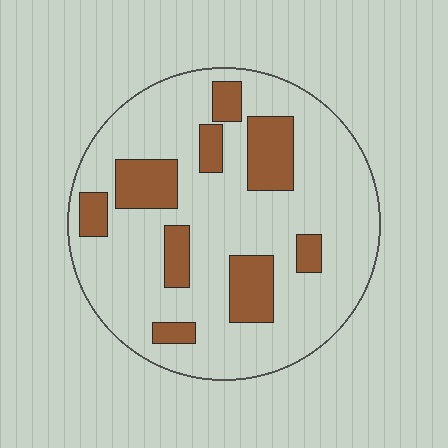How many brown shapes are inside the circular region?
9.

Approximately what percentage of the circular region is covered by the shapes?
Approximately 20%.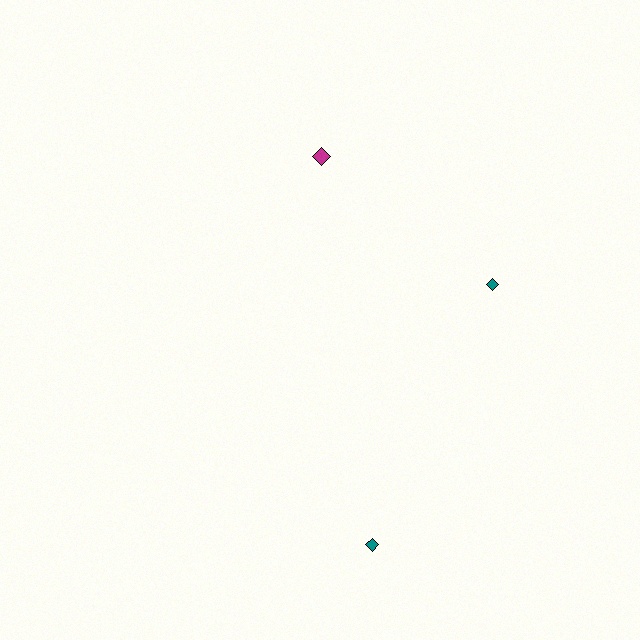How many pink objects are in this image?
There are no pink objects.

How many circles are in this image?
There are no circles.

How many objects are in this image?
There are 3 objects.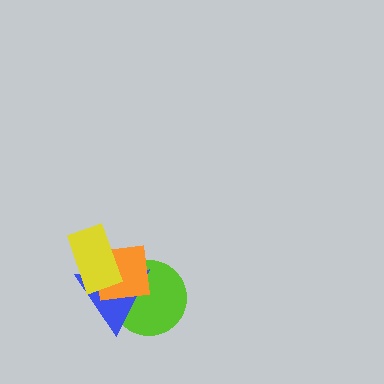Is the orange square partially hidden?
Yes, it is partially covered by another shape.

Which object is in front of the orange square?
The yellow rectangle is in front of the orange square.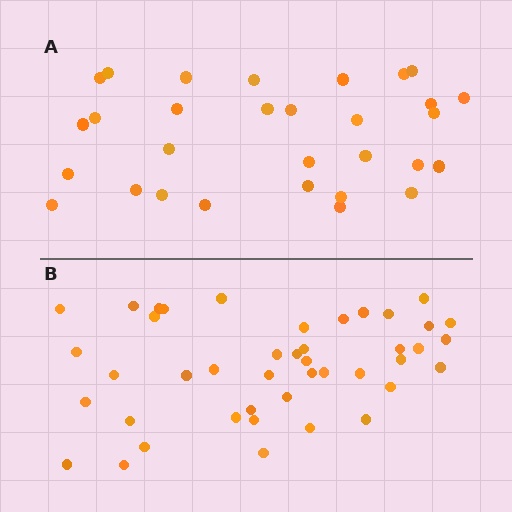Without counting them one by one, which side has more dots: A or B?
Region B (the bottom region) has more dots.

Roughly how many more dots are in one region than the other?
Region B has approximately 15 more dots than region A.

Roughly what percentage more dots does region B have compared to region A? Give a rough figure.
About 45% more.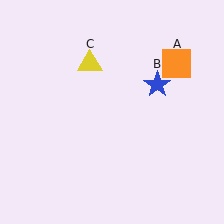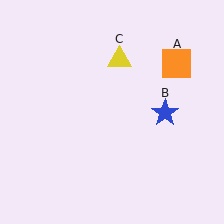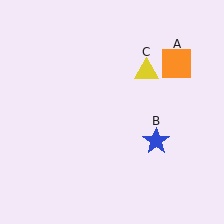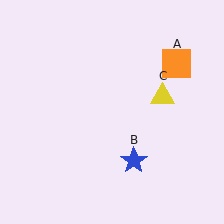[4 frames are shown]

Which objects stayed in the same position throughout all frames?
Orange square (object A) remained stationary.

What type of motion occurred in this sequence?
The blue star (object B), yellow triangle (object C) rotated clockwise around the center of the scene.